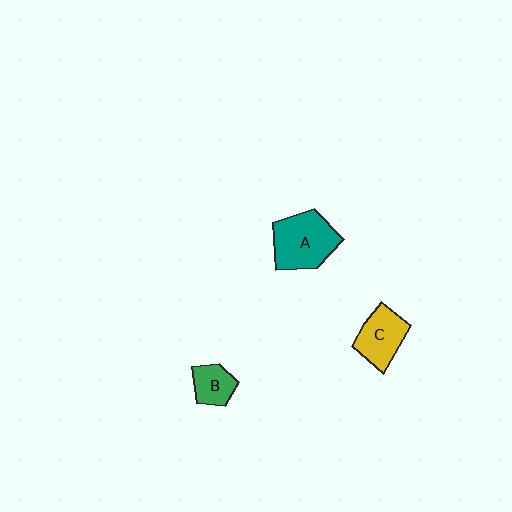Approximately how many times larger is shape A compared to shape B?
Approximately 2.1 times.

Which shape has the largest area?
Shape A (teal).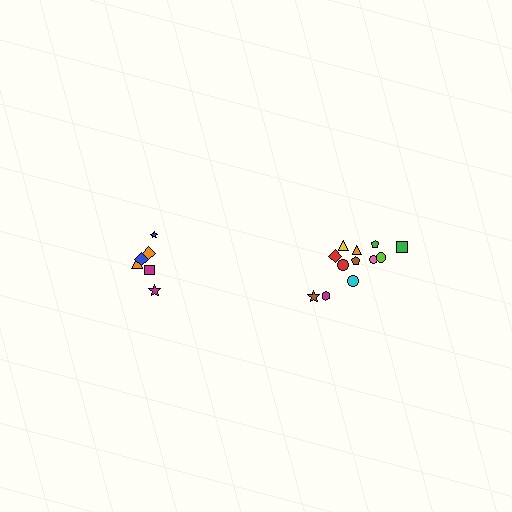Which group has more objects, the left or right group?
The right group.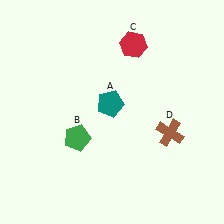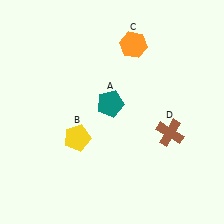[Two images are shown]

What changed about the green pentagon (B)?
In Image 1, B is green. In Image 2, it changed to yellow.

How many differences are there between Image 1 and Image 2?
There are 2 differences between the two images.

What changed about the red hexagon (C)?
In Image 1, C is red. In Image 2, it changed to orange.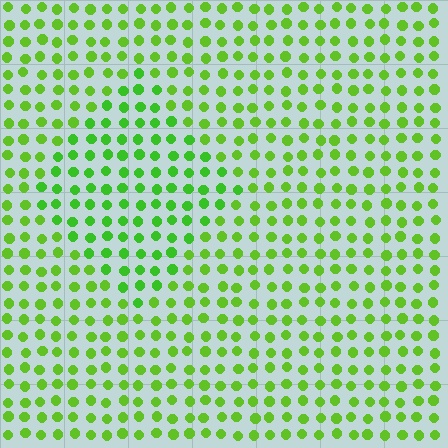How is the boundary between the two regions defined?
The boundary is defined purely by a slight shift in hue (about 17 degrees). Spacing, size, and orientation are identical on both sides.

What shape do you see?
I see a diamond.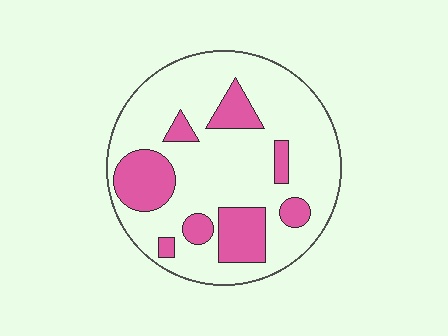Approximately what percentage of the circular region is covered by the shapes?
Approximately 25%.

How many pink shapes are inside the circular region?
8.